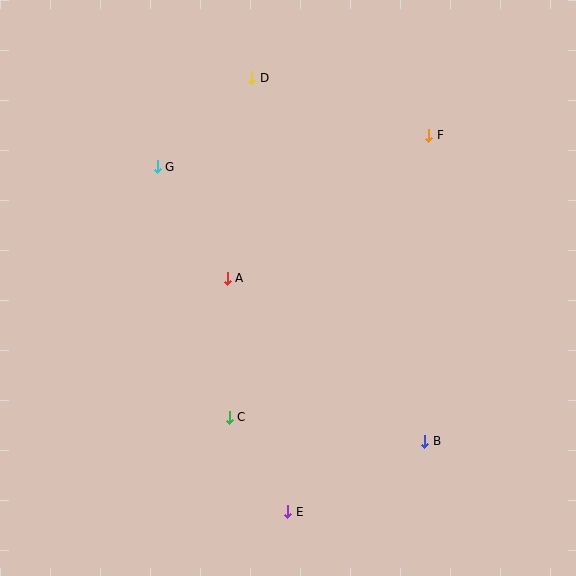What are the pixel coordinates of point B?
Point B is at (425, 441).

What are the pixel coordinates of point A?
Point A is at (227, 278).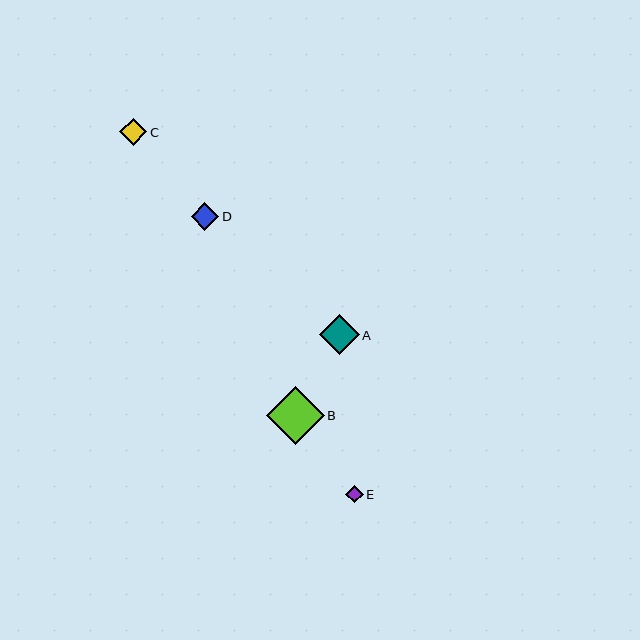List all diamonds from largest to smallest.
From largest to smallest: B, A, D, C, E.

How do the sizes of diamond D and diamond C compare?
Diamond D and diamond C are approximately the same size.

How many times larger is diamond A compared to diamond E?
Diamond A is approximately 2.3 times the size of diamond E.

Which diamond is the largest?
Diamond B is the largest with a size of approximately 57 pixels.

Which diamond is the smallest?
Diamond E is the smallest with a size of approximately 17 pixels.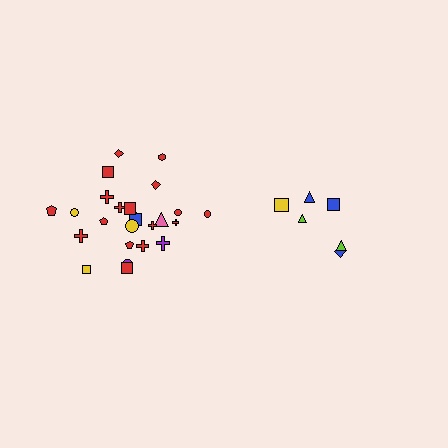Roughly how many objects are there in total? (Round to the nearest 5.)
Roughly 30 objects in total.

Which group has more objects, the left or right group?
The left group.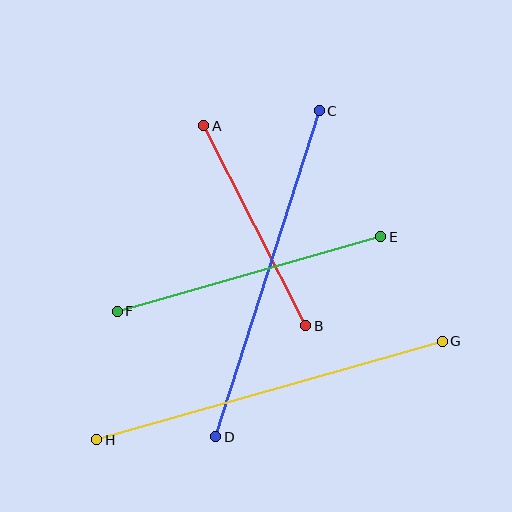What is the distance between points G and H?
The distance is approximately 359 pixels.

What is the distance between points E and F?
The distance is approximately 274 pixels.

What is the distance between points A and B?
The distance is approximately 225 pixels.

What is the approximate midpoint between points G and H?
The midpoint is at approximately (269, 390) pixels.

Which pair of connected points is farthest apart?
Points G and H are farthest apart.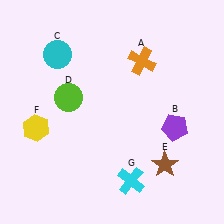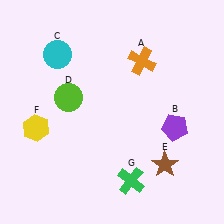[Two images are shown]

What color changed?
The cross (G) changed from cyan in Image 1 to green in Image 2.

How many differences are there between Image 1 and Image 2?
There is 1 difference between the two images.